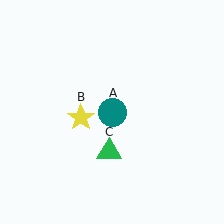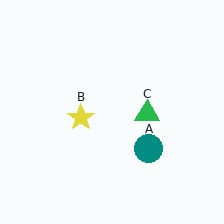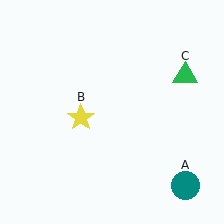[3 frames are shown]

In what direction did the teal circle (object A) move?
The teal circle (object A) moved down and to the right.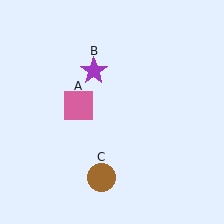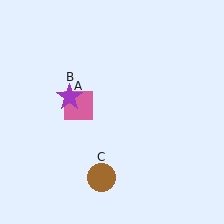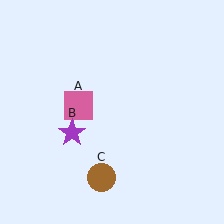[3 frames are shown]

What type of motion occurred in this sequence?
The purple star (object B) rotated counterclockwise around the center of the scene.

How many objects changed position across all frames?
1 object changed position: purple star (object B).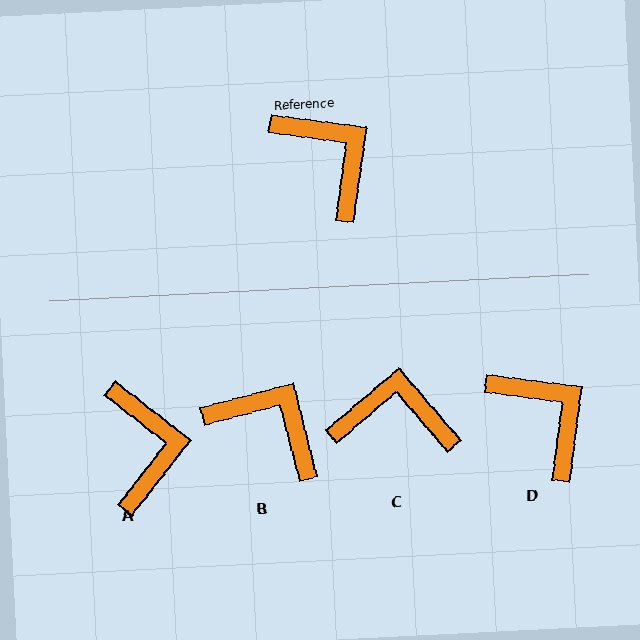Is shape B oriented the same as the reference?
No, it is off by about 22 degrees.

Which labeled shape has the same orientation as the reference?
D.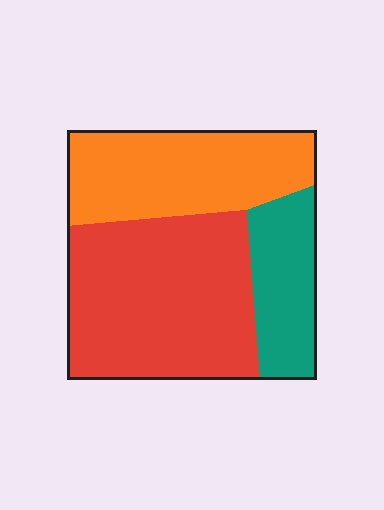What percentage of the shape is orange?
Orange covers 33% of the shape.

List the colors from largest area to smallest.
From largest to smallest: red, orange, teal.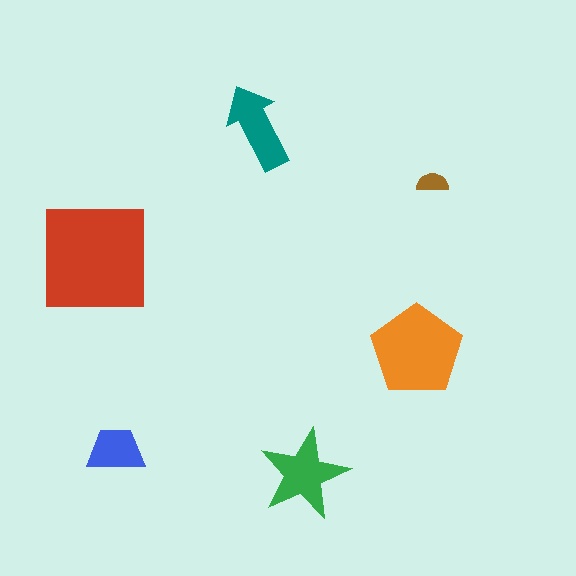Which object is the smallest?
The brown semicircle.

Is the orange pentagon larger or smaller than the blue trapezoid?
Larger.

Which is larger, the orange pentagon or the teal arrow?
The orange pentagon.